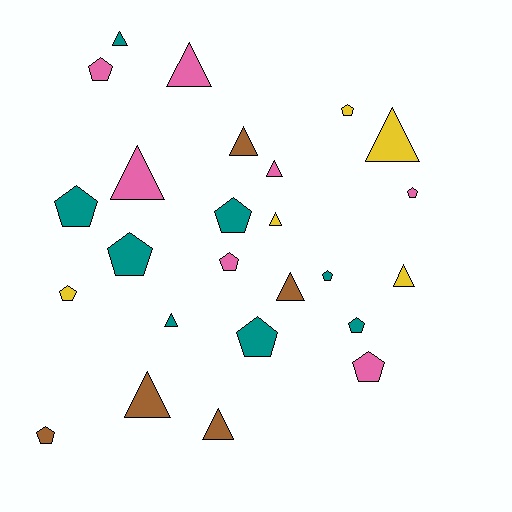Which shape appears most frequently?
Pentagon, with 13 objects.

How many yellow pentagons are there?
There are 2 yellow pentagons.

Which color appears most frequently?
Teal, with 8 objects.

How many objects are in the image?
There are 25 objects.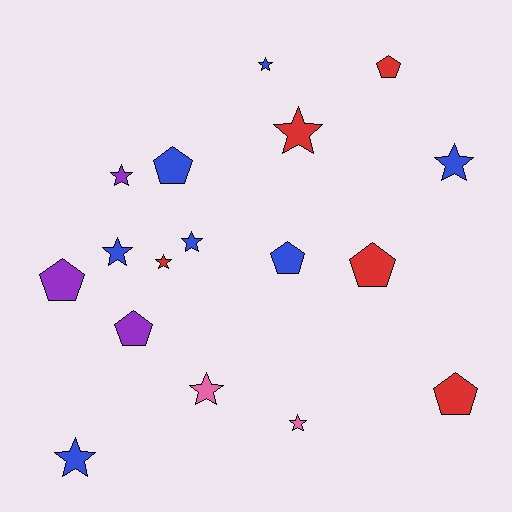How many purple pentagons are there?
There are 2 purple pentagons.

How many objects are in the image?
There are 17 objects.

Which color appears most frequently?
Blue, with 7 objects.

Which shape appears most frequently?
Star, with 10 objects.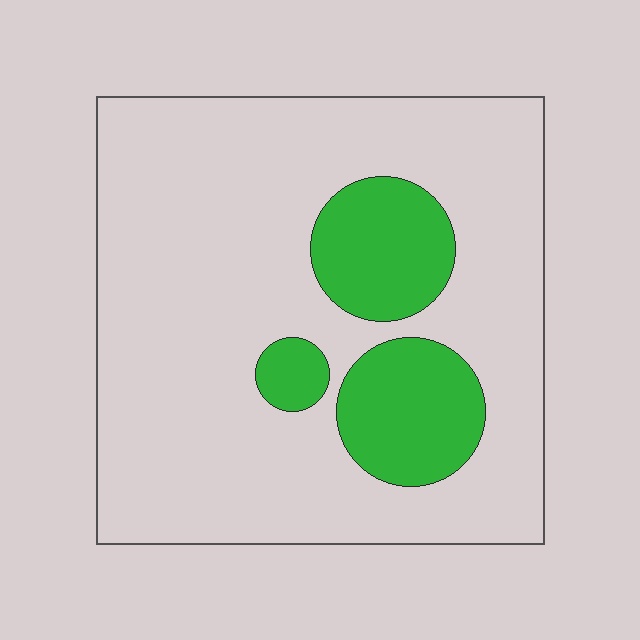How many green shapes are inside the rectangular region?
3.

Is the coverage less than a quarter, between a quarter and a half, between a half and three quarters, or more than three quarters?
Less than a quarter.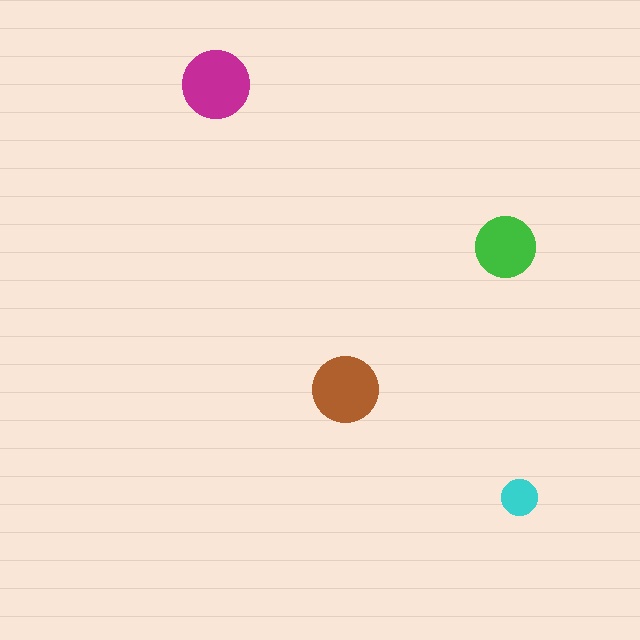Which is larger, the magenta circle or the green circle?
The magenta one.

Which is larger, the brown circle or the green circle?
The brown one.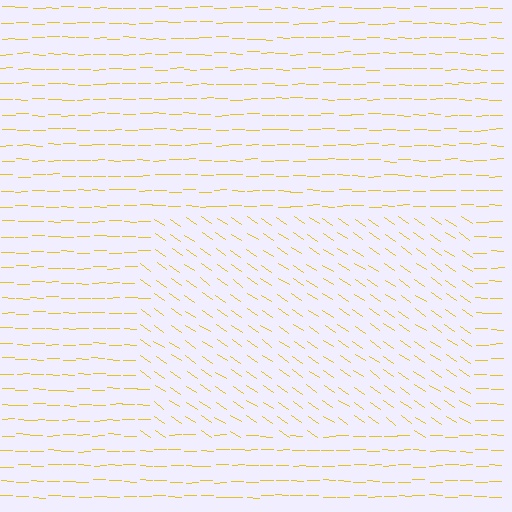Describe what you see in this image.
The image is filled with small yellow line segments. A rectangle region in the image has lines oriented differently from the surrounding lines, creating a visible texture boundary.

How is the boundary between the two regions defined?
The boundary is defined purely by a change in line orientation (approximately 34 degrees difference). All lines are the same color and thickness.